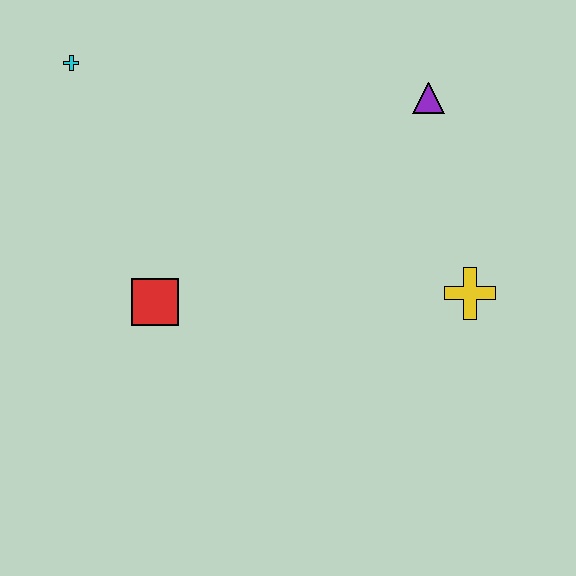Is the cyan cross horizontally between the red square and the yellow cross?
No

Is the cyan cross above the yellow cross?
Yes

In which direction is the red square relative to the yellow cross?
The red square is to the left of the yellow cross.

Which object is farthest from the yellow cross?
The cyan cross is farthest from the yellow cross.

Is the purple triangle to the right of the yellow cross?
No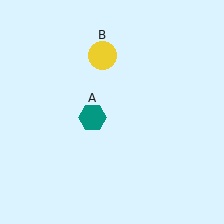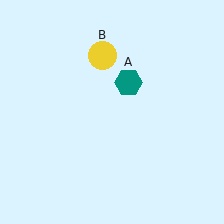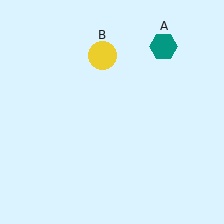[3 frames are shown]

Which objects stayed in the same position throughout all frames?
Yellow circle (object B) remained stationary.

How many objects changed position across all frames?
1 object changed position: teal hexagon (object A).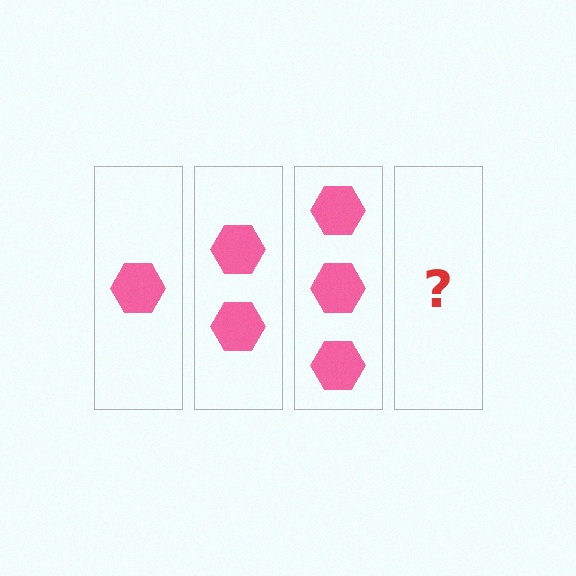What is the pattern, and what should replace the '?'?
The pattern is that each step adds one more hexagon. The '?' should be 4 hexagons.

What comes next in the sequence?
The next element should be 4 hexagons.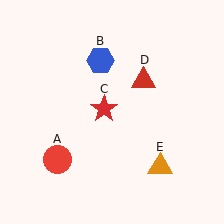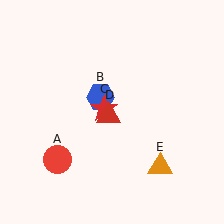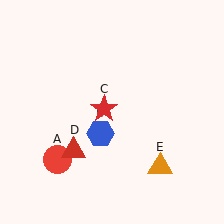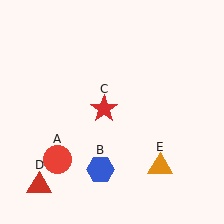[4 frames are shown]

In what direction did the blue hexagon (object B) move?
The blue hexagon (object B) moved down.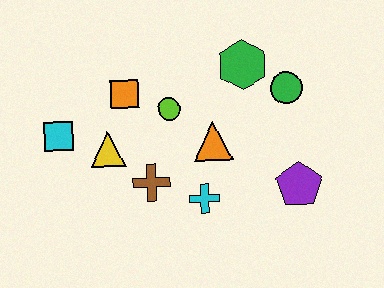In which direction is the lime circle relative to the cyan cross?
The lime circle is above the cyan cross.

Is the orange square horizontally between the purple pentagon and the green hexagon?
No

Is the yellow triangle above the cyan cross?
Yes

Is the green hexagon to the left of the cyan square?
No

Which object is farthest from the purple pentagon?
The cyan square is farthest from the purple pentagon.